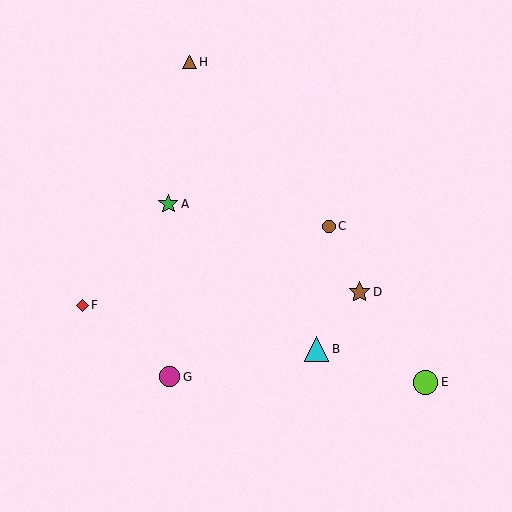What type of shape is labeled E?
Shape E is a lime circle.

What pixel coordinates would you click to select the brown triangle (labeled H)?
Click at (189, 62) to select the brown triangle H.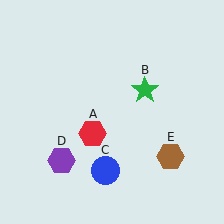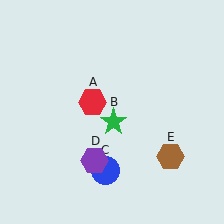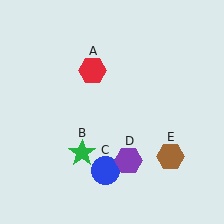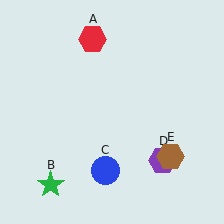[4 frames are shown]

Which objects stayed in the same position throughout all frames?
Blue circle (object C) and brown hexagon (object E) remained stationary.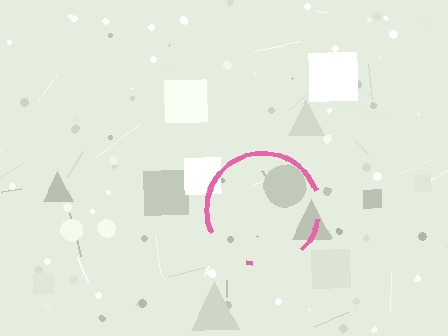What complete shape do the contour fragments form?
The contour fragments form a circle.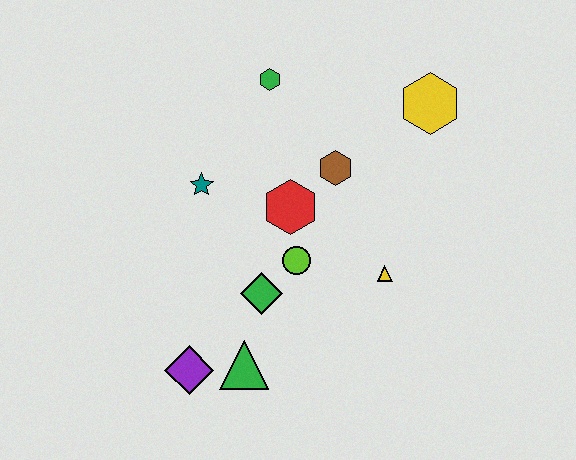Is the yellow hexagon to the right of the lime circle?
Yes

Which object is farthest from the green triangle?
The yellow hexagon is farthest from the green triangle.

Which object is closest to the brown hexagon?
The red hexagon is closest to the brown hexagon.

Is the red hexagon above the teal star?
No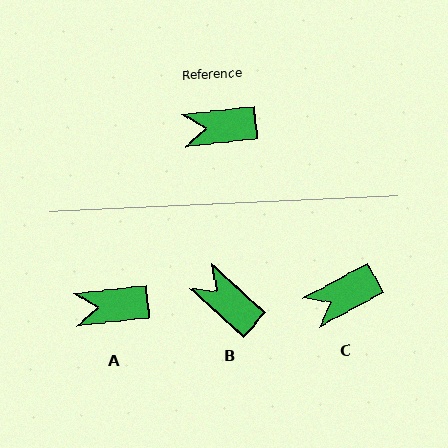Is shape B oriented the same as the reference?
No, it is off by about 49 degrees.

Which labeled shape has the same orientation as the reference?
A.